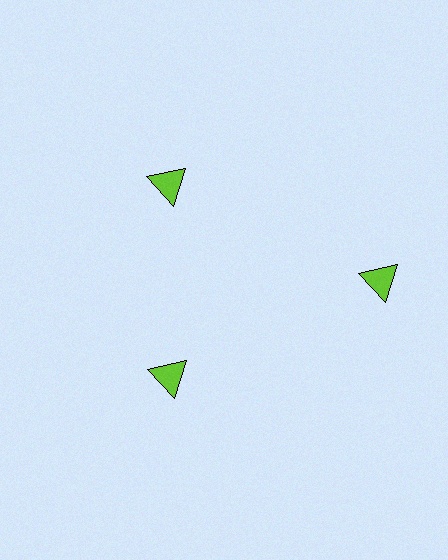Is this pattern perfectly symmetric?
No. The 3 lime triangles are arranged in a ring, but one element near the 3 o'clock position is pushed outward from the center, breaking the 3-fold rotational symmetry.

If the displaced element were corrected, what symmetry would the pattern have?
It would have 3-fold rotational symmetry — the pattern would map onto itself every 120 degrees.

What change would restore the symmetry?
The symmetry would be restored by moving it inward, back onto the ring so that all 3 triangles sit at equal angles and equal distance from the center.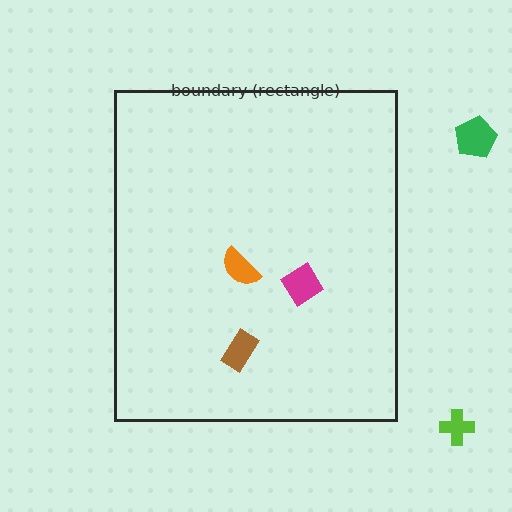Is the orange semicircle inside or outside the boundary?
Inside.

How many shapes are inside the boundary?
3 inside, 2 outside.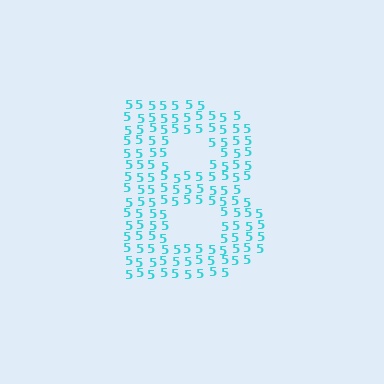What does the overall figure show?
The overall figure shows the letter B.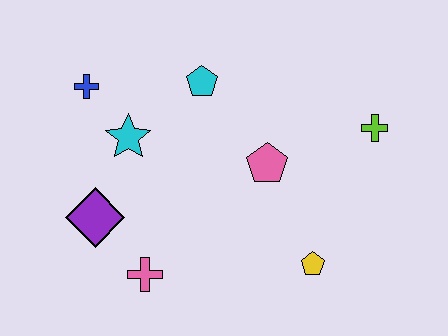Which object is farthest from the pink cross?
The lime cross is farthest from the pink cross.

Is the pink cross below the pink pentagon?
Yes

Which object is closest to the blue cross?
The cyan star is closest to the blue cross.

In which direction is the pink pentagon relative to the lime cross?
The pink pentagon is to the left of the lime cross.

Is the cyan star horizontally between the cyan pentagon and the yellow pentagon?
No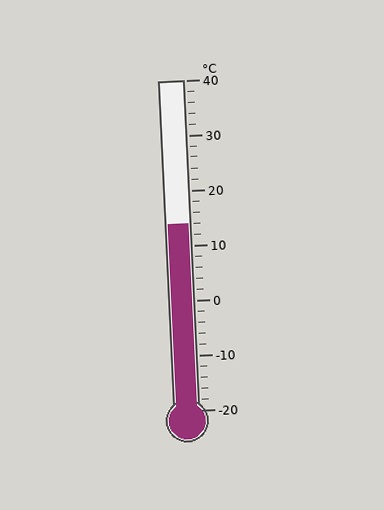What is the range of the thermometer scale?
The thermometer scale ranges from -20°C to 40°C.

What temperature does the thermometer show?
The thermometer shows approximately 14°C.